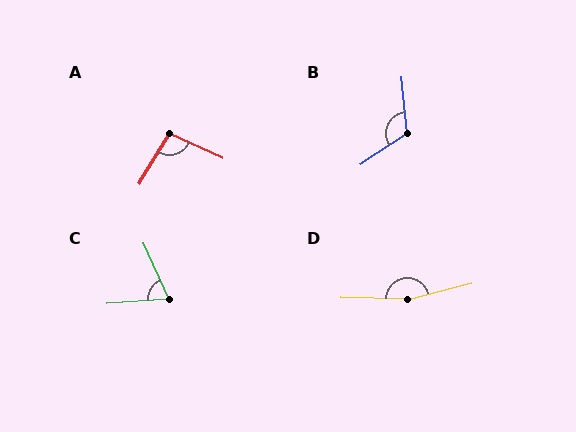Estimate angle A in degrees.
Approximately 96 degrees.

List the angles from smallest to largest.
C (69°), A (96°), B (118°), D (164°).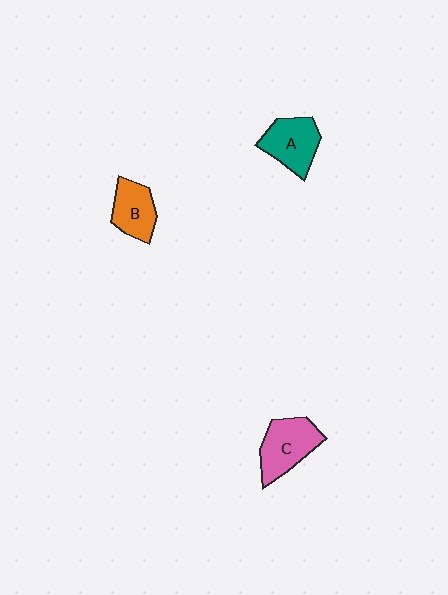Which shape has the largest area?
Shape C (pink).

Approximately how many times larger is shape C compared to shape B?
Approximately 1.3 times.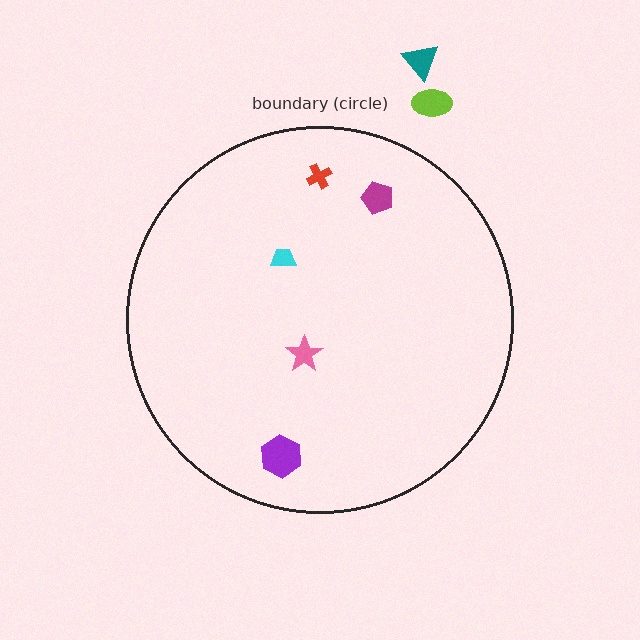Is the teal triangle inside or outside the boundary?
Outside.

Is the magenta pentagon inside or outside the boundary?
Inside.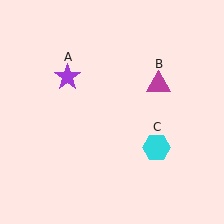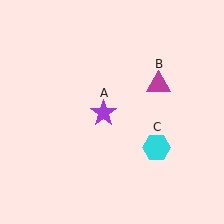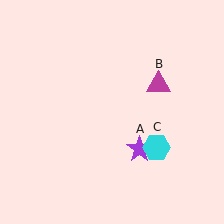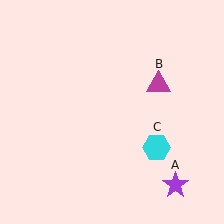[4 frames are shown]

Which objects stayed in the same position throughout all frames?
Magenta triangle (object B) and cyan hexagon (object C) remained stationary.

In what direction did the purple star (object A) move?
The purple star (object A) moved down and to the right.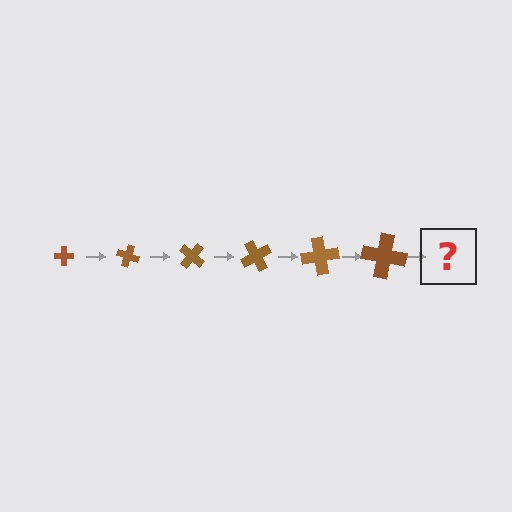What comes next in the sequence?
The next element should be a cross, larger than the previous one and rotated 120 degrees from the start.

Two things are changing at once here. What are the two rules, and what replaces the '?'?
The two rules are that the cross grows larger each step and it rotates 20 degrees each step. The '?' should be a cross, larger than the previous one and rotated 120 degrees from the start.